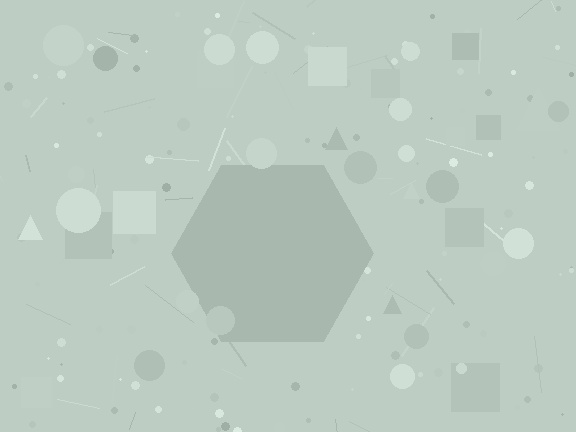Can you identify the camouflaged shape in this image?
The camouflaged shape is a hexagon.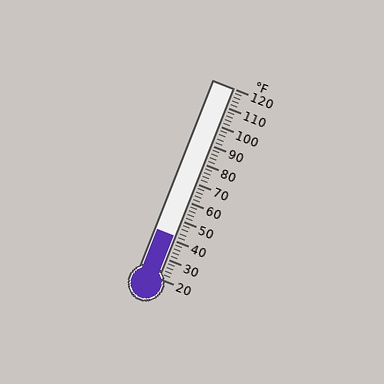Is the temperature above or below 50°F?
The temperature is below 50°F.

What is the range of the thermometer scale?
The thermometer scale ranges from 20°F to 120°F.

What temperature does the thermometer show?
The thermometer shows approximately 42°F.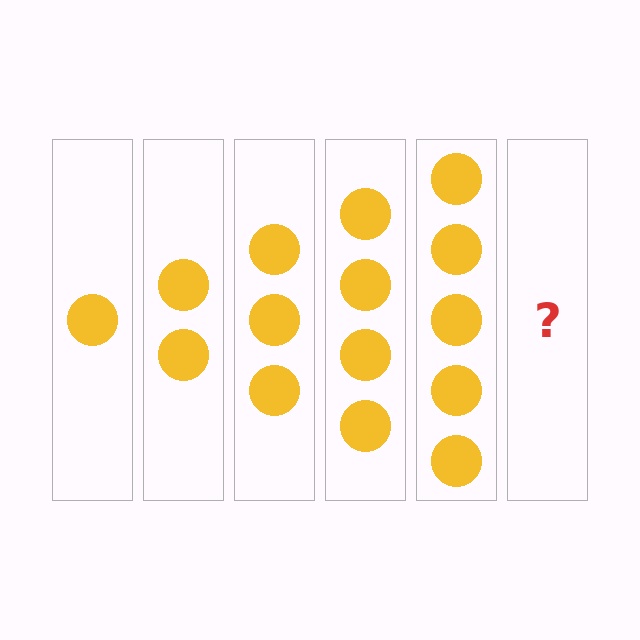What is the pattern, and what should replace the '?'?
The pattern is that each step adds one more circle. The '?' should be 6 circles.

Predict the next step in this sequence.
The next step is 6 circles.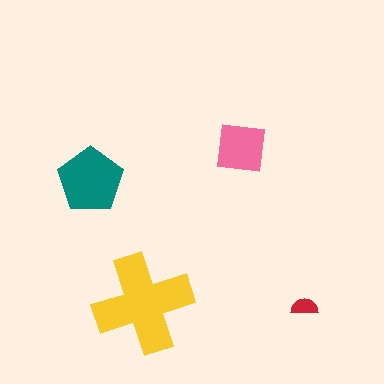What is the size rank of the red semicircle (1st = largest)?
4th.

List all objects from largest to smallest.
The yellow cross, the teal pentagon, the pink square, the red semicircle.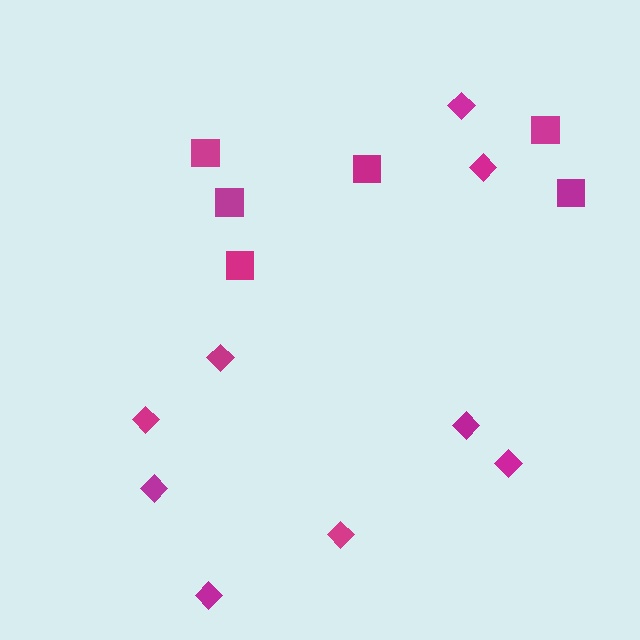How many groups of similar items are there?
There are 2 groups: one group of squares (6) and one group of diamonds (9).